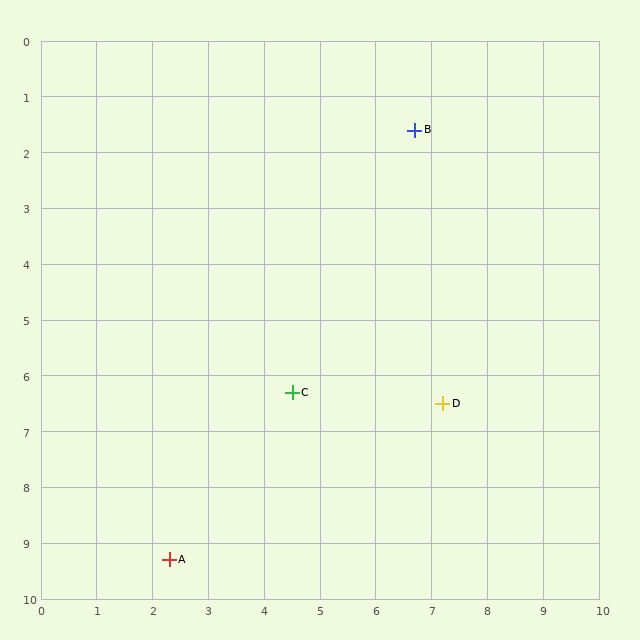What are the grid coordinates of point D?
Point D is at approximately (7.2, 6.5).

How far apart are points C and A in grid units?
Points C and A are about 3.7 grid units apart.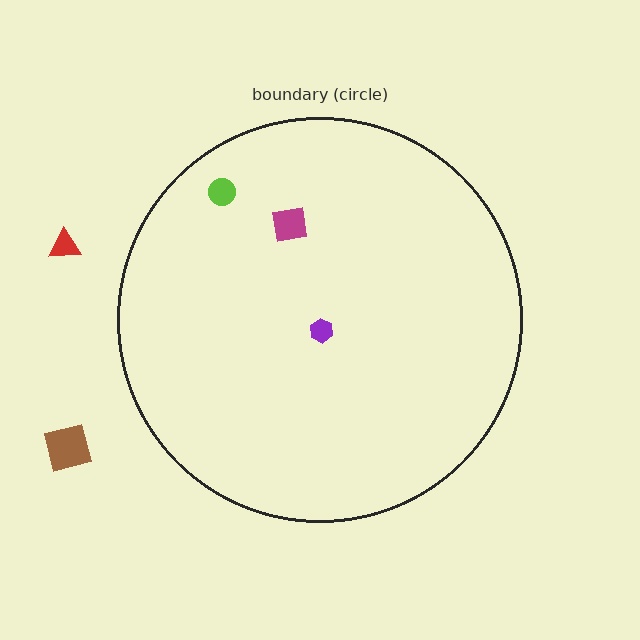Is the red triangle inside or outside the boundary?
Outside.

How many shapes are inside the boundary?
3 inside, 2 outside.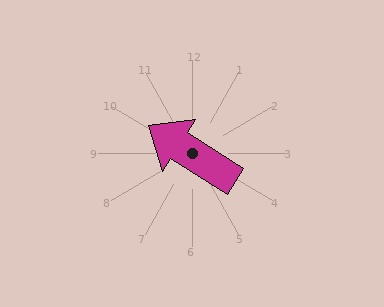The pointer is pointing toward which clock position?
Roughly 10 o'clock.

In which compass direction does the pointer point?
Northwest.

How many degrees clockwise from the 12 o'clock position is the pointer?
Approximately 302 degrees.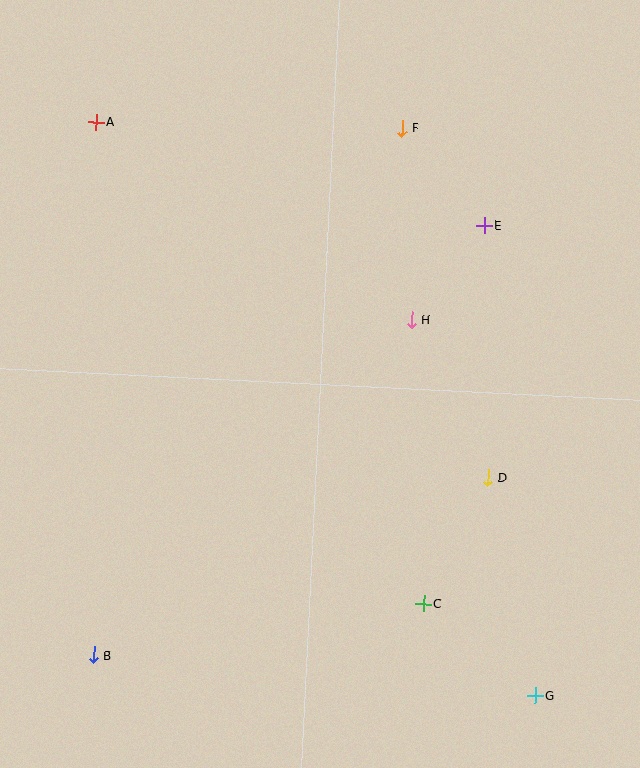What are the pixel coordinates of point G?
Point G is at (535, 695).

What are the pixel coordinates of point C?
Point C is at (423, 603).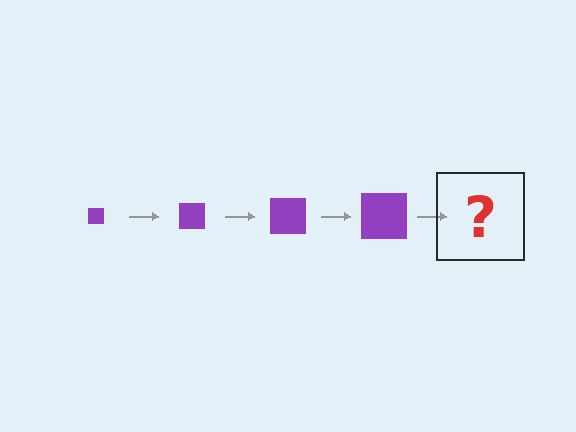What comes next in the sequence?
The next element should be a purple square, larger than the previous one.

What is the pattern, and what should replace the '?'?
The pattern is that the square gets progressively larger each step. The '?' should be a purple square, larger than the previous one.